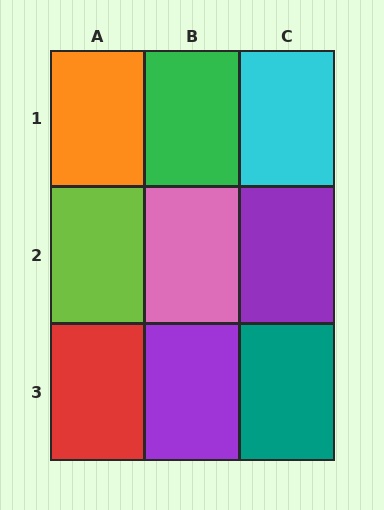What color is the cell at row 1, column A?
Orange.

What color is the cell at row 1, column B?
Green.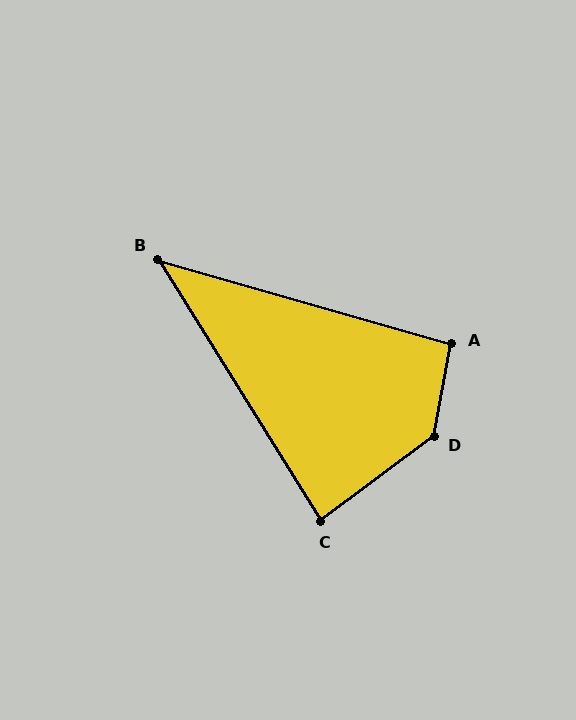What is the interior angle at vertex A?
Approximately 95 degrees (obtuse).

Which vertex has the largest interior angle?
D, at approximately 138 degrees.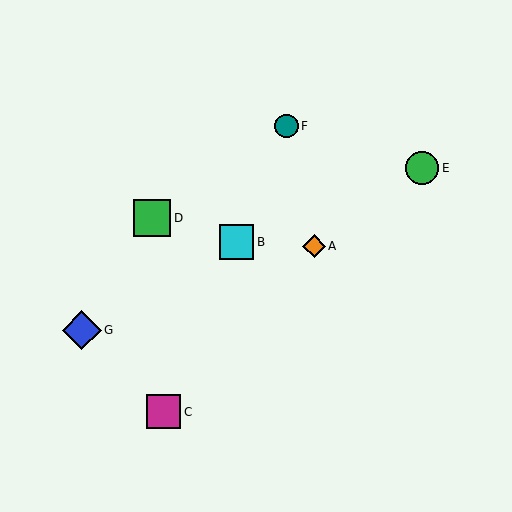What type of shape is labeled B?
Shape B is a cyan square.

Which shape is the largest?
The blue diamond (labeled G) is the largest.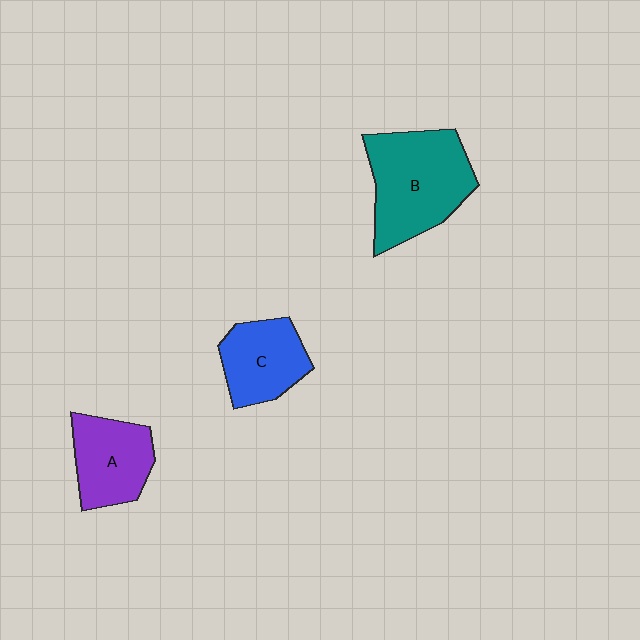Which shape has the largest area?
Shape B (teal).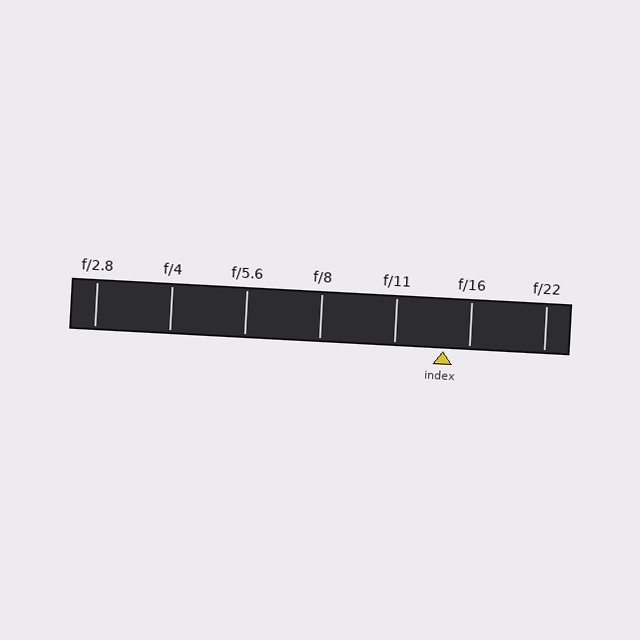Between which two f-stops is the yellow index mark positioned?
The index mark is between f/11 and f/16.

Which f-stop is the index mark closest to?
The index mark is closest to f/16.